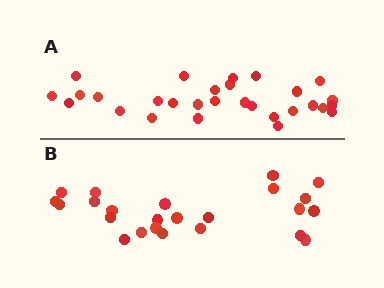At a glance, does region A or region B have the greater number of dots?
Region A (the top region) has more dots.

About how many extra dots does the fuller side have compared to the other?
Region A has about 5 more dots than region B.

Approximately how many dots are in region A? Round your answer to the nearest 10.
About 30 dots. (The exact count is 29, which rounds to 30.)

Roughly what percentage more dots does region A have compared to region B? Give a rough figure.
About 20% more.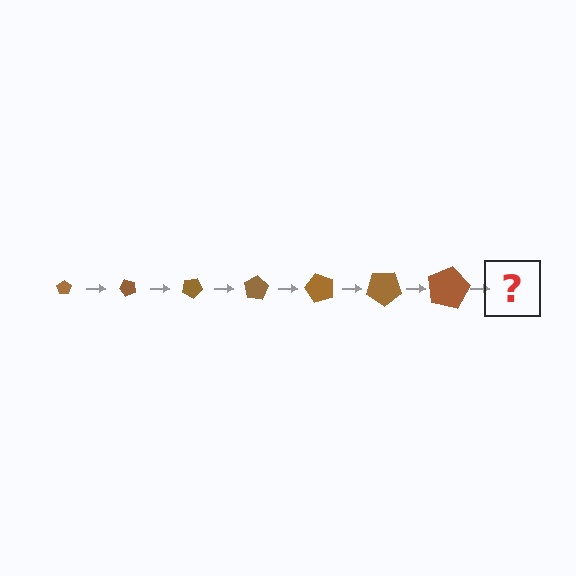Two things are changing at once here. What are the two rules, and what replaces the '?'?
The two rules are that the pentagon grows larger each step and it rotates 50 degrees each step. The '?' should be a pentagon, larger than the previous one and rotated 350 degrees from the start.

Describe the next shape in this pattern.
It should be a pentagon, larger than the previous one and rotated 350 degrees from the start.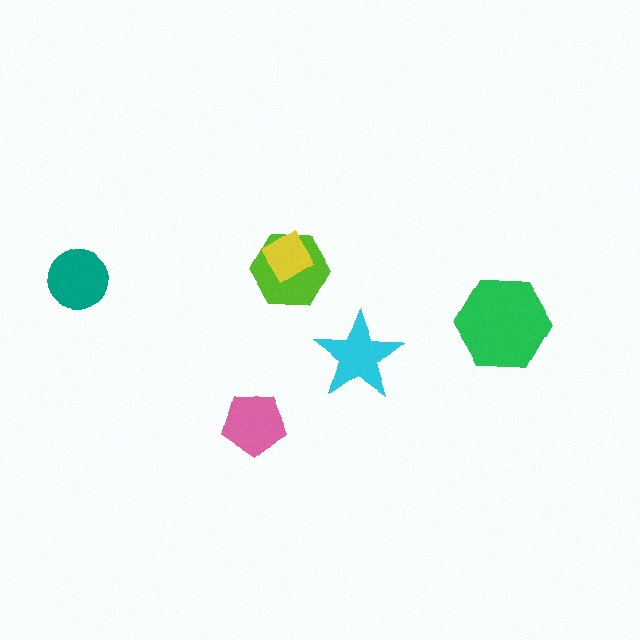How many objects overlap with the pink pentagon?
0 objects overlap with the pink pentagon.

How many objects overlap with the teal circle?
0 objects overlap with the teal circle.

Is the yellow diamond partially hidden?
No, no other shape covers it.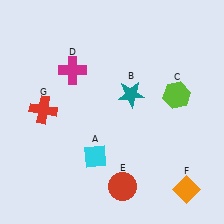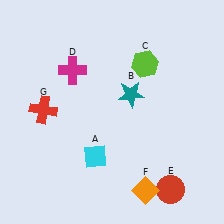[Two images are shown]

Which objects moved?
The objects that moved are: the lime hexagon (C), the red circle (E), the orange diamond (F).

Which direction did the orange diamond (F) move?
The orange diamond (F) moved left.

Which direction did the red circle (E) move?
The red circle (E) moved right.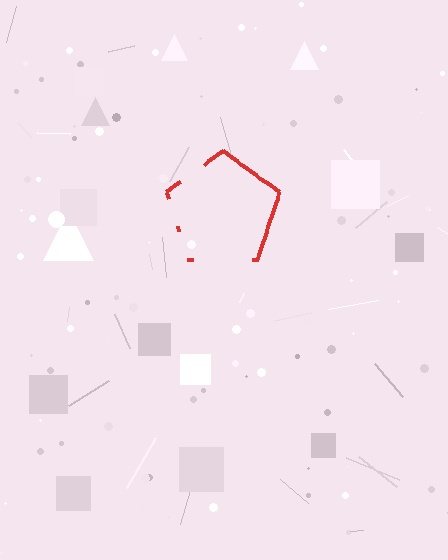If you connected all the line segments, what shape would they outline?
They would outline a pentagon.